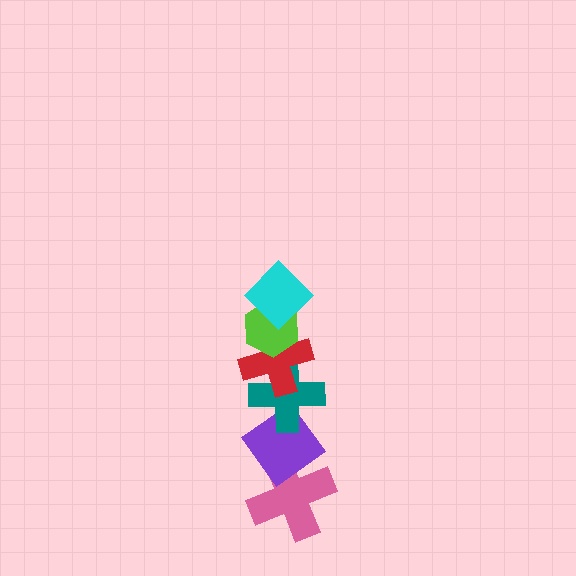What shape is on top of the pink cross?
The purple diamond is on top of the pink cross.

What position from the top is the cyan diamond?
The cyan diamond is 1st from the top.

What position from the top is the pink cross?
The pink cross is 6th from the top.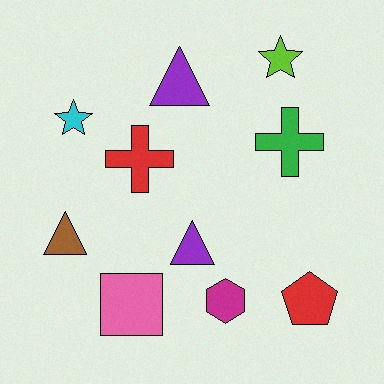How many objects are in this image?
There are 10 objects.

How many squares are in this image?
There is 1 square.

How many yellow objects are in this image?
There are no yellow objects.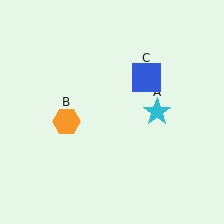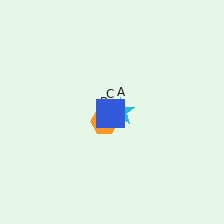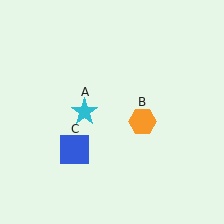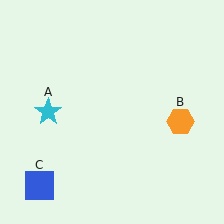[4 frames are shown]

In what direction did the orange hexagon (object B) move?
The orange hexagon (object B) moved right.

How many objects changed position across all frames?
3 objects changed position: cyan star (object A), orange hexagon (object B), blue square (object C).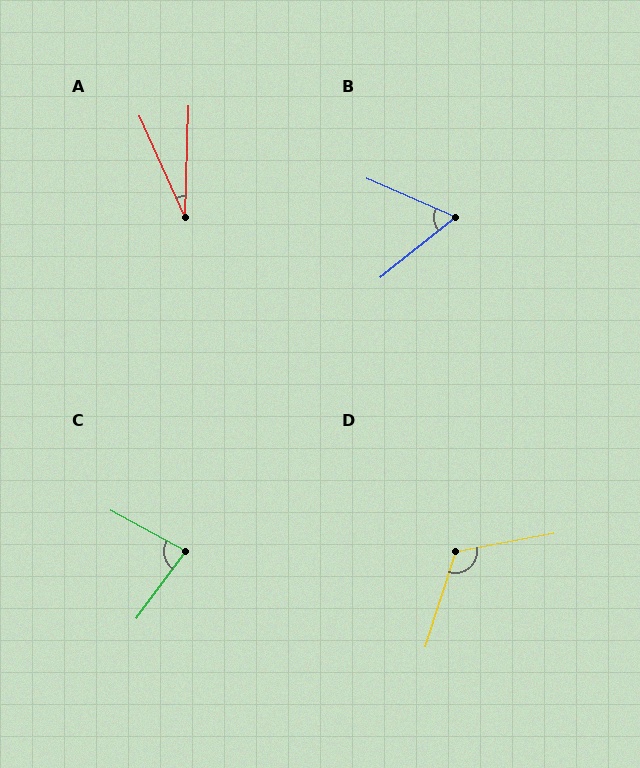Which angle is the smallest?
A, at approximately 26 degrees.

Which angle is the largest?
D, at approximately 118 degrees.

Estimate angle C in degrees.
Approximately 82 degrees.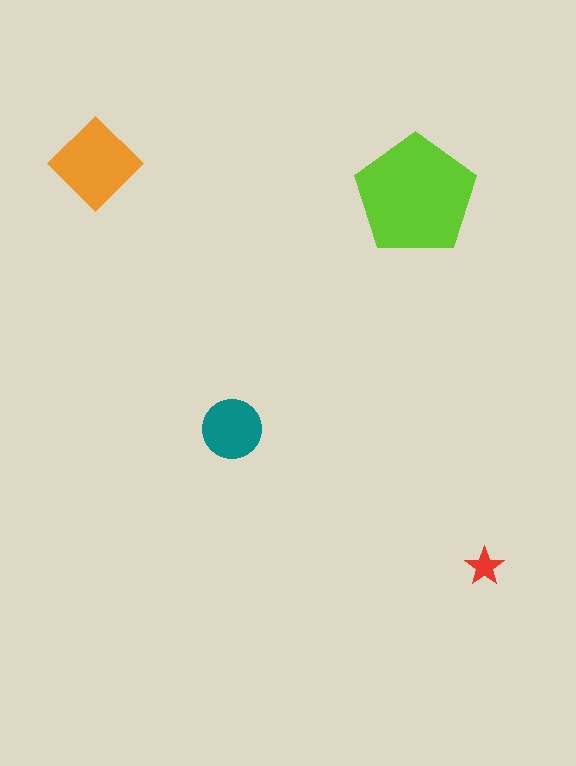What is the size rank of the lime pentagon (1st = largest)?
1st.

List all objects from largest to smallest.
The lime pentagon, the orange diamond, the teal circle, the red star.